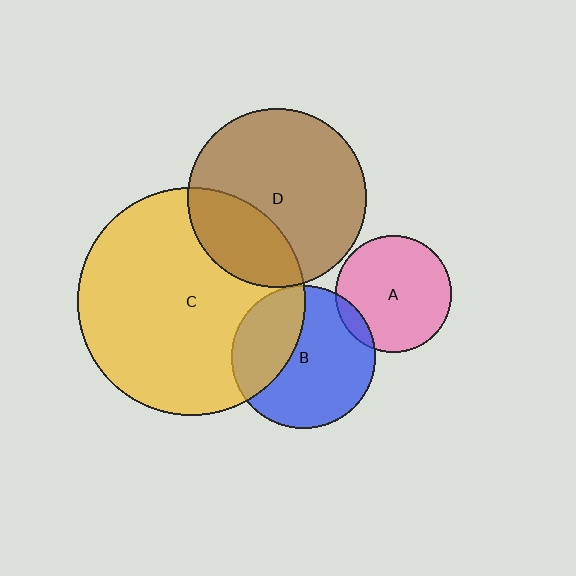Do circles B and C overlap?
Yes.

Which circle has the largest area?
Circle C (yellow).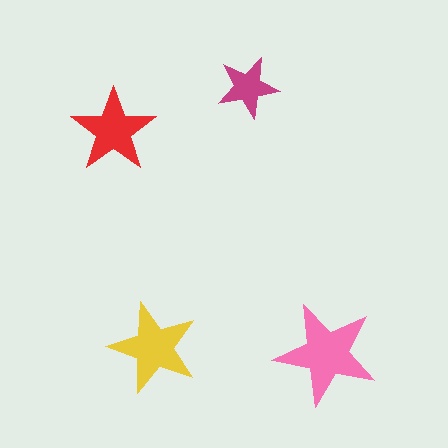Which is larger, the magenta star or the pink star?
The pink one.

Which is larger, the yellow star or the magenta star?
The yellow one.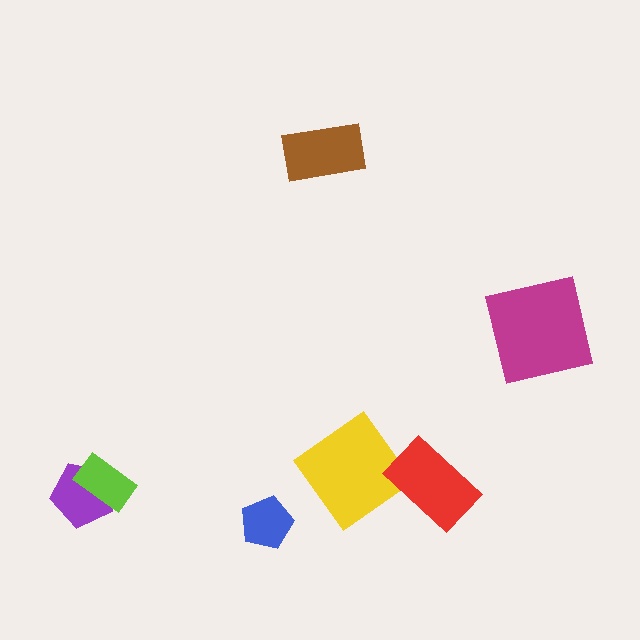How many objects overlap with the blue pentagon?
0 objects overlap with the blue pentagon.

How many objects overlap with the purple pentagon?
1 object overlaps with the purple pentagon.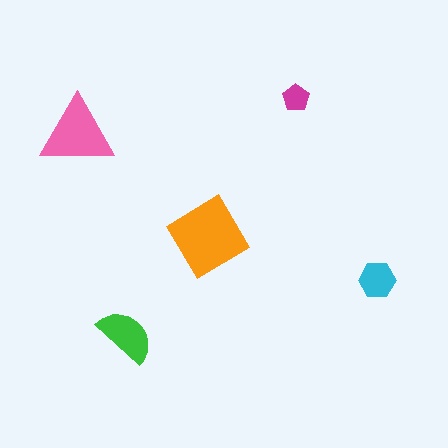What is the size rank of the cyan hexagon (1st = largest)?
4th.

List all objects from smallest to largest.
The magenta pentagon, the cyan hexagon, the green semicircle, the pink triangle, the orange diamond.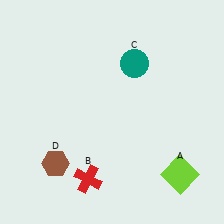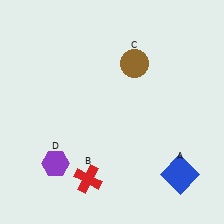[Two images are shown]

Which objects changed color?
A changed from lime to blue. C changed from teal to brown. D changed from brown to purple.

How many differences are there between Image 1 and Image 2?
There are 3 differences between the two images.